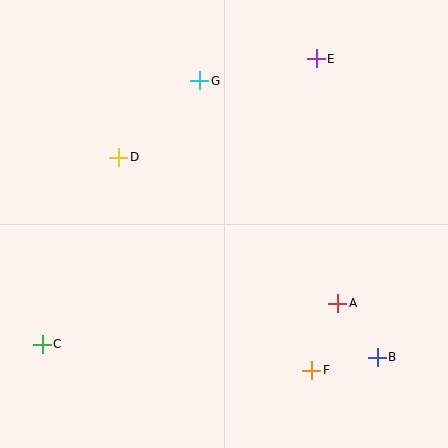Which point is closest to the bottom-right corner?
Point B is closest to the bottom-right corner.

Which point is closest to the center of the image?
Point D at (119, 157) is closest to the center.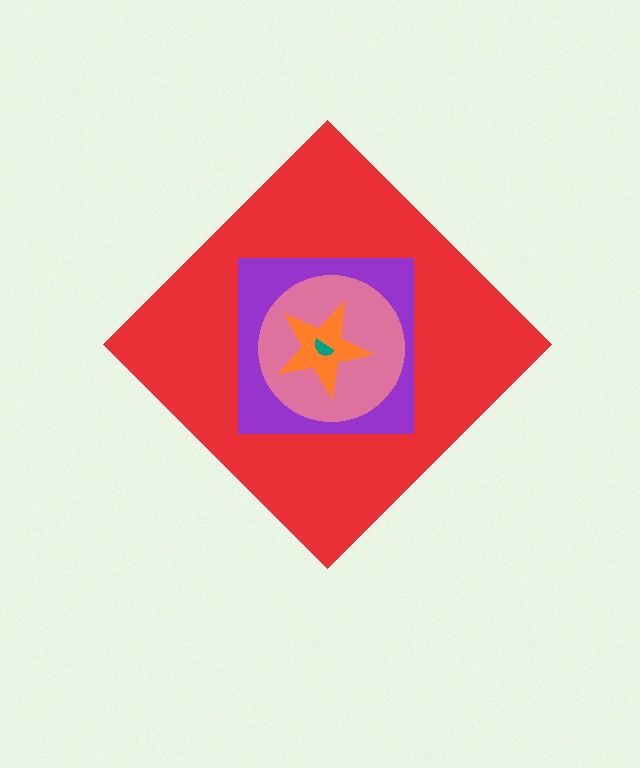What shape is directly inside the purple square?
The pink circle.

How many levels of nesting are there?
5.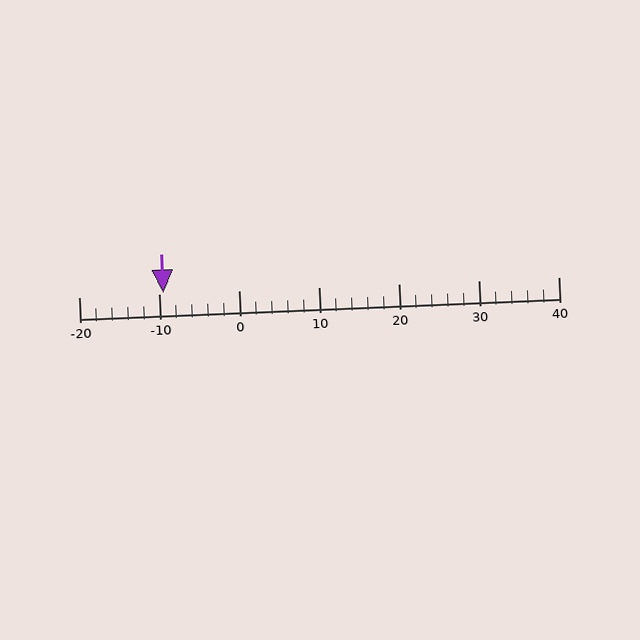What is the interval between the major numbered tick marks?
The major tick marks are spaced 10 units apart.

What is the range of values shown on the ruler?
The ruler shows values from -20 to 40.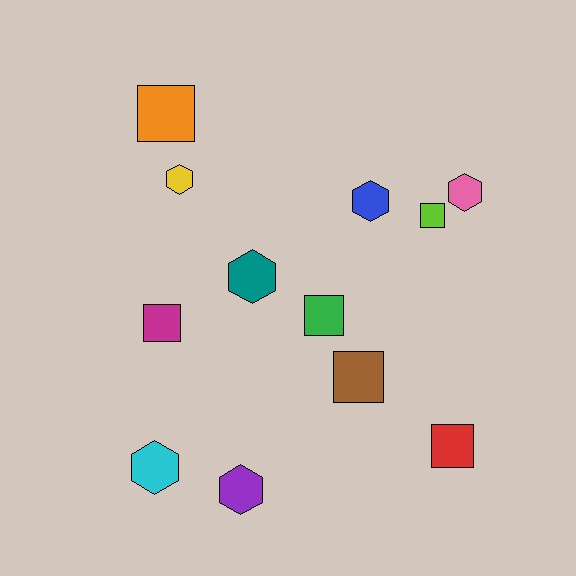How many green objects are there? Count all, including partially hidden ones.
There is 1 green object.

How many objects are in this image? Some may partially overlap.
There are 12 objects.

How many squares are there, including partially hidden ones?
There are 6 squares.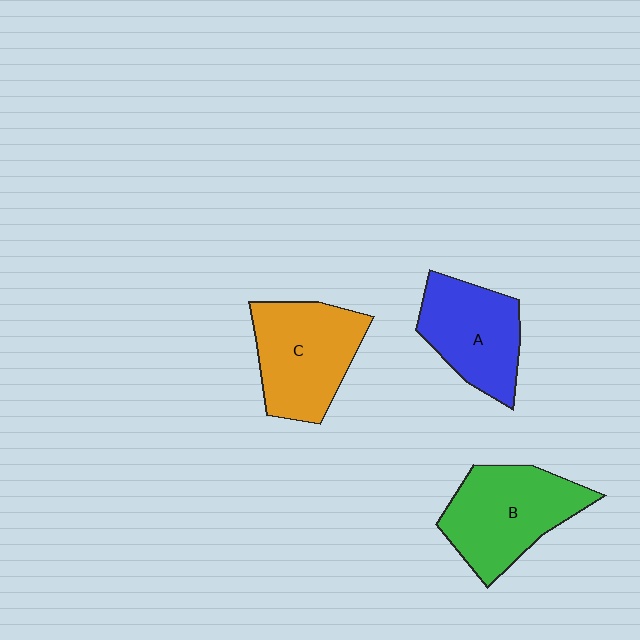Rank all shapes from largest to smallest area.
From largest to smallest: B (green), C (orange), A (blue).